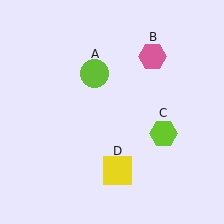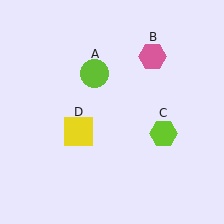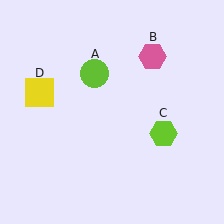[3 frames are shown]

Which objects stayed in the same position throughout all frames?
Lime circle (object A) and pink hexagon (object B) and lime hexagon (object C) remained stationary.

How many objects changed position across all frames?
1 object changed position: yellow square (object D).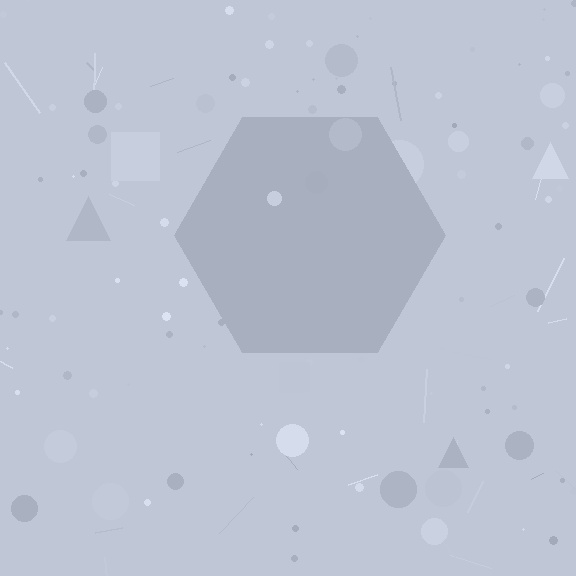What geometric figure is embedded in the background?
A hexagon is embedded in the background.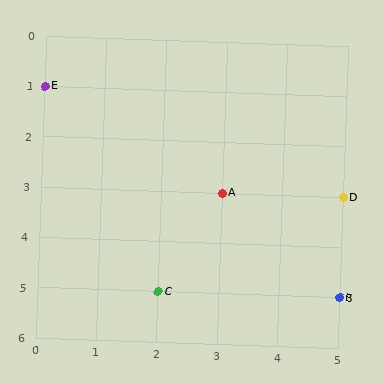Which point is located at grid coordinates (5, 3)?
Point D is at (5, 3).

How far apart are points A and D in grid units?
Points A and D are 2 columns apart.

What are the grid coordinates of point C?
Point C is at grid coordinates (2, 5).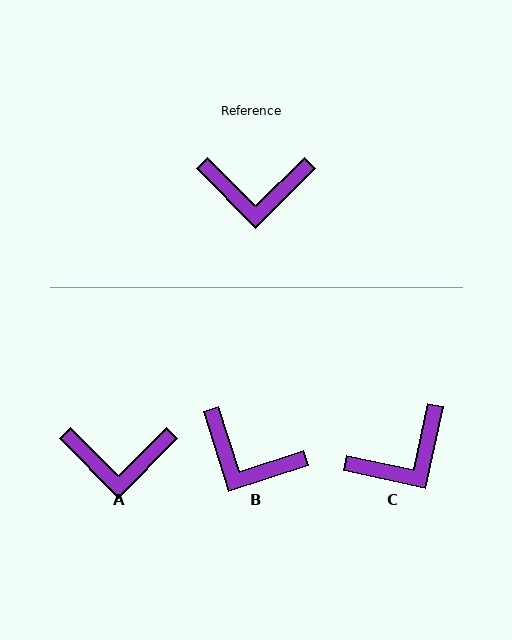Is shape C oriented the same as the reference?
No, it is off by about 33 degrees.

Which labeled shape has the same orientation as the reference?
A.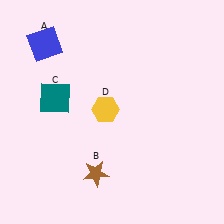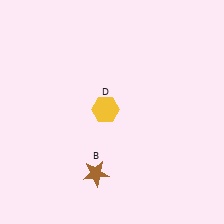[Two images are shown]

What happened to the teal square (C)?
The teal square (C) was removed in Image 2. It was in the top-left area of Image 1.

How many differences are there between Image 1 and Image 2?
There are 2 differences between the two images.